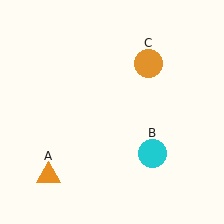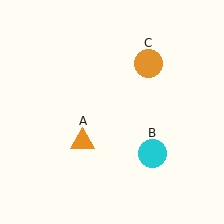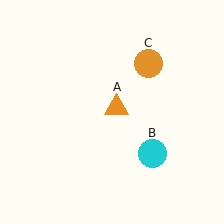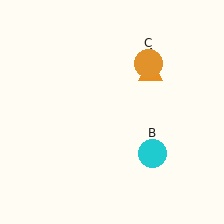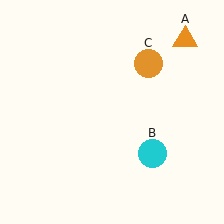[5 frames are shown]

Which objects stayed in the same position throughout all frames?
Cyan circle (object B) and orange circle (object C) remained stationary.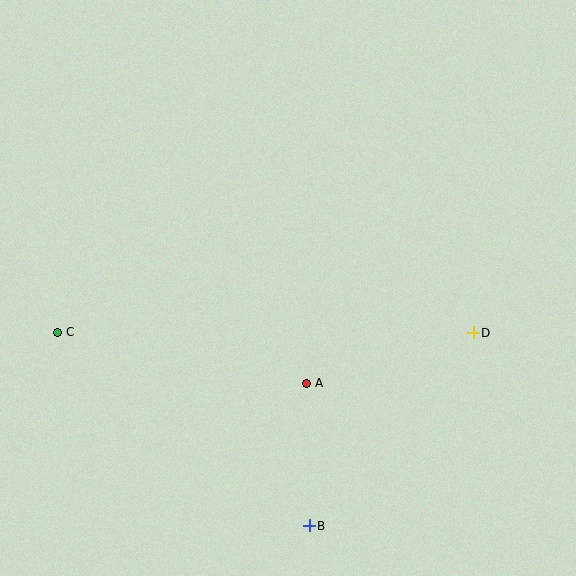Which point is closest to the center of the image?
Point A at (307, 383) is closest to the center.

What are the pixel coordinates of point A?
Point A is at (307, 383).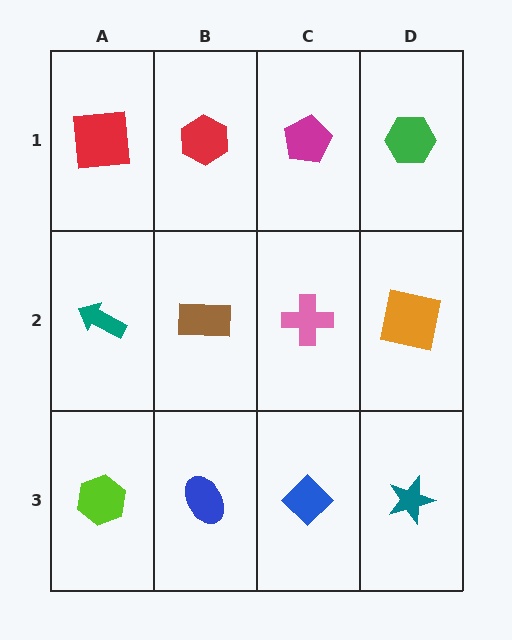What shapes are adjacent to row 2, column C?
A magenta pentagon (row 1, column C), a blue diamond (row 3, column C), a brown rectangle (row 2, column B), an orange square (row 2, column D).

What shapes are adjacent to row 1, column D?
An orange square (row 2, column D), a magenta pentagon (row 1, column C).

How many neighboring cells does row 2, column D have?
3.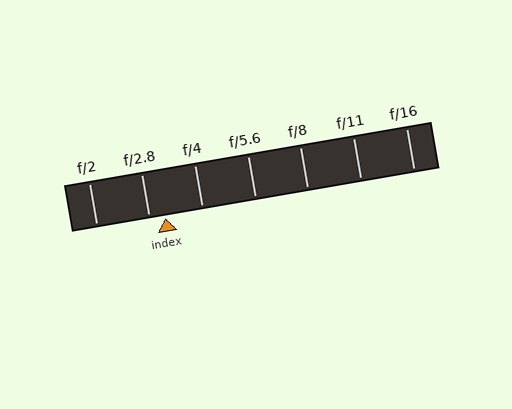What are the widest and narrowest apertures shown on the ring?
The widest aperture shown is f/2 and the narrowest is f/16.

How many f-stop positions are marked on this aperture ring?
There are 7 f-stop positions marked.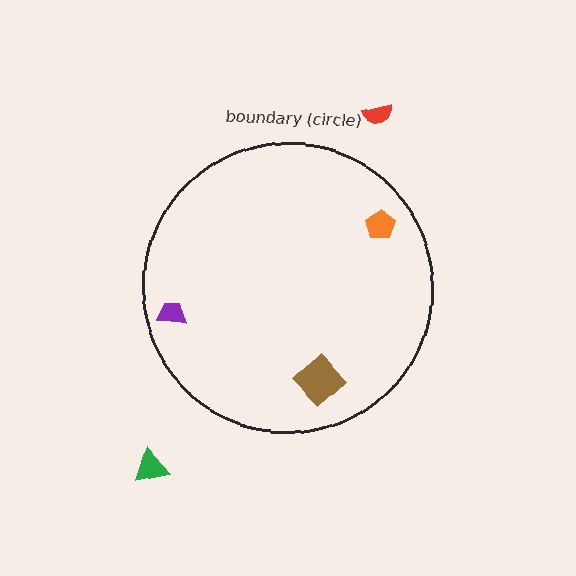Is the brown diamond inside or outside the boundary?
Inside.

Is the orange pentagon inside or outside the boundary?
Inside.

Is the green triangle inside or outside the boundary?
Outside.